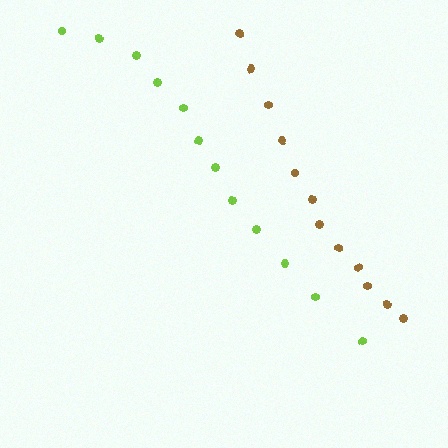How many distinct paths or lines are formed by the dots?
There are 2 distinct paths.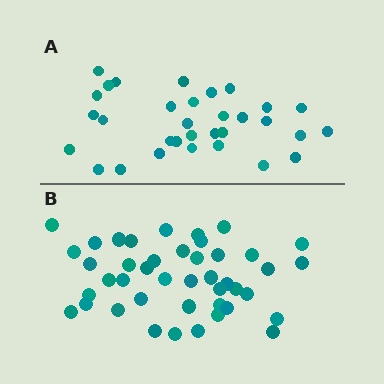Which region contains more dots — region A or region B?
Region B (the bottom region) has more dots.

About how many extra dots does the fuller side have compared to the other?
Region B has roughly 12 or so more dots than region A.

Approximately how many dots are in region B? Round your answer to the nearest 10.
About 40 dots. (The exact count is 43, which rounds to 40.)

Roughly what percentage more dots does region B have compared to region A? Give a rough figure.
About 35% more.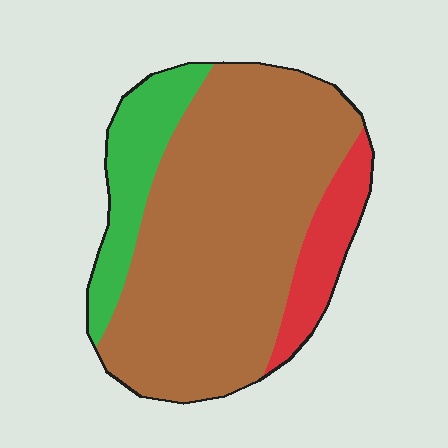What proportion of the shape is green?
Green covers around 15% of the shape.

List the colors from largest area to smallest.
From largest to smallest: brown, green, red.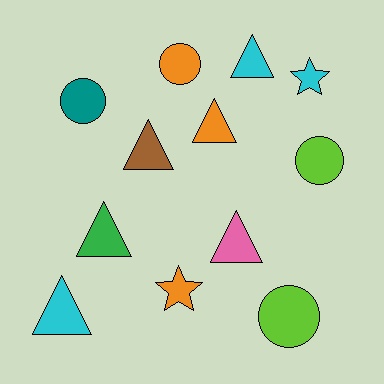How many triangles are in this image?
There are 6 triangles.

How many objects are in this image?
There are 12 objects.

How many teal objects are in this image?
There is 1 teal object.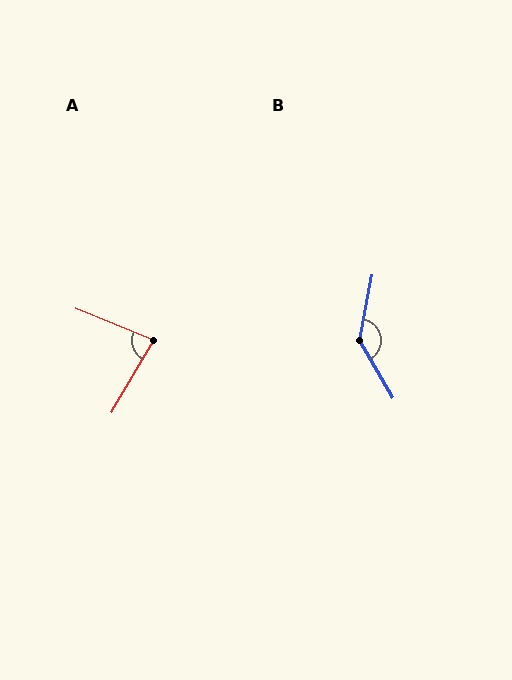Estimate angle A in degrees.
Approximately 82 degrees.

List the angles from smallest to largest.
A (82°), B (139°).